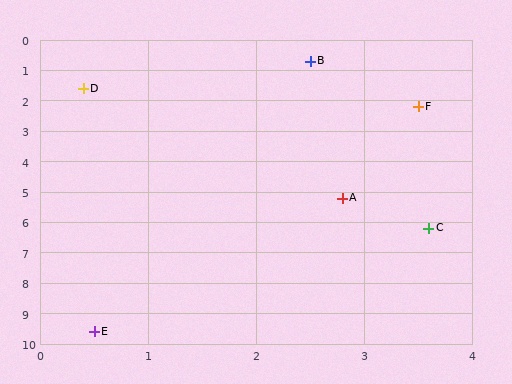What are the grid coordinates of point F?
Point F is at approximately (3.5, 2.2).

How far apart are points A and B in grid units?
Points A and B are about 4.5 grid units apart.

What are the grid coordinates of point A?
Point A is at approximately (2.8, 5.2).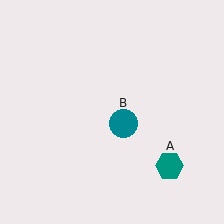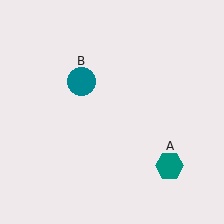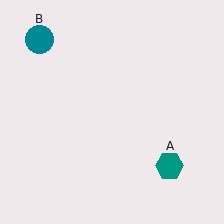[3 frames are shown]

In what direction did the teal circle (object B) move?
The teal circle (object B) moved up and to the left.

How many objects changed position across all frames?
1 object changed position: teal circle (object B).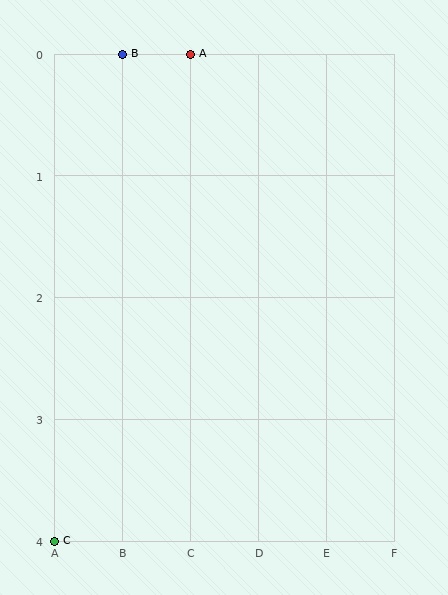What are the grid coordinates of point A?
Point A is at grid coordinates (C, 0).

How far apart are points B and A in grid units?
Points B and A are 1 column apart.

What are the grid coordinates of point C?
Point C is at grid coordinates (A, 4).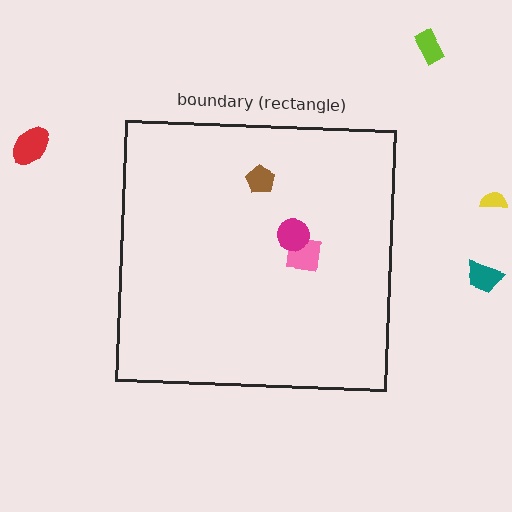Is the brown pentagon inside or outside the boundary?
Inside.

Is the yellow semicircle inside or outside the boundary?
Outside.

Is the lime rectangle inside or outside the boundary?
Outside.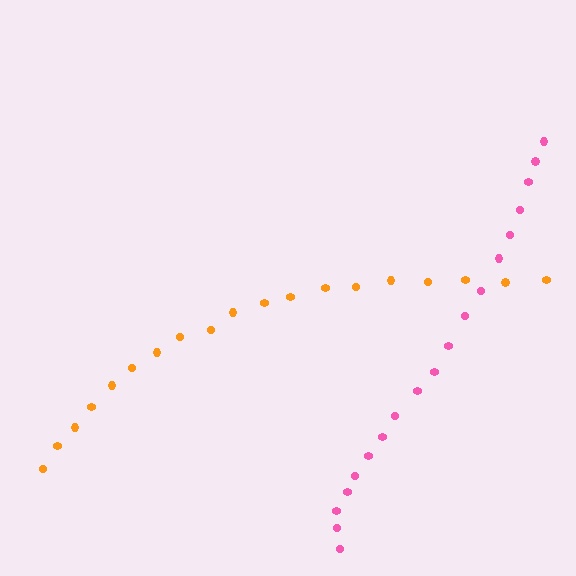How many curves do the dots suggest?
There are 2 distinct paths.